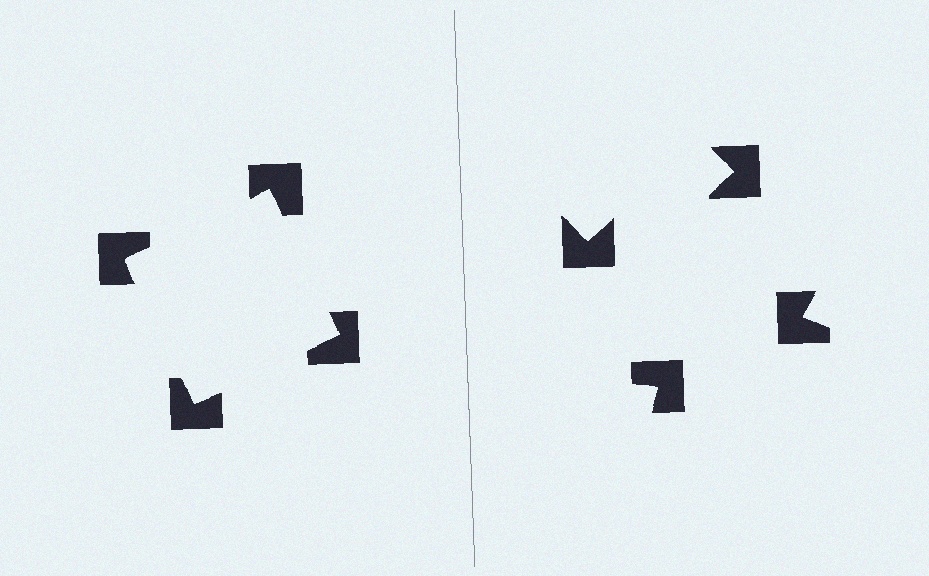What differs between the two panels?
The notched squares are positioned identically on both sides; only the wedge orientations differ. On the left they align to a square; on the right they are misaligned.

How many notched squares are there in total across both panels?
8 — 4 on each side.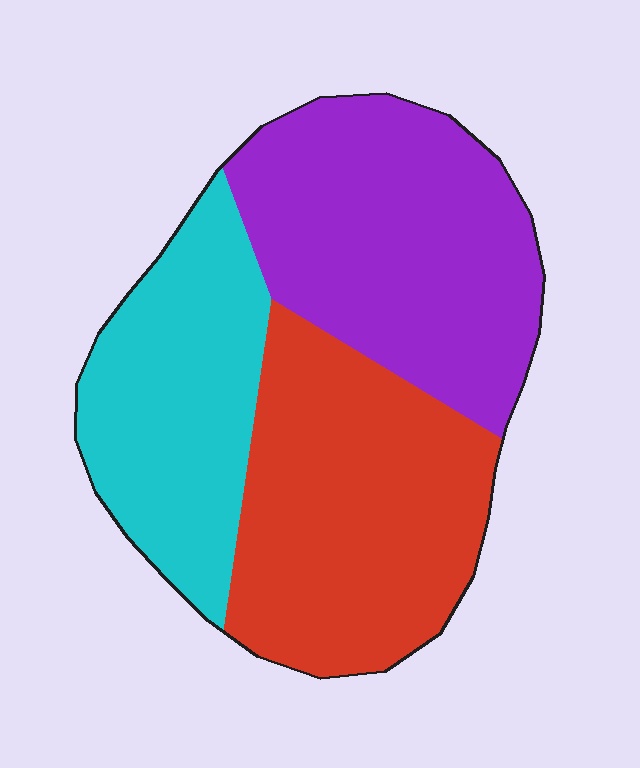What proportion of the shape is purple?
Purple covers about 35% of the shape.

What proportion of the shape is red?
Red takes up about three eighths (3/8) of the shape.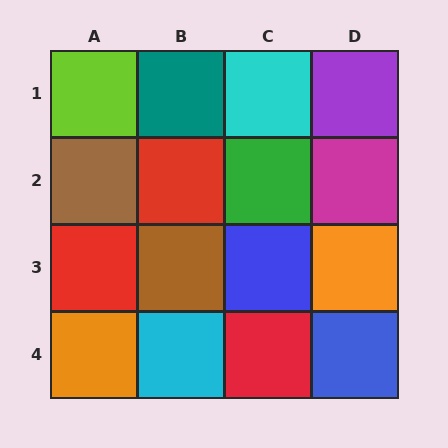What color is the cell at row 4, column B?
Cyan.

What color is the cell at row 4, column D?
Blue.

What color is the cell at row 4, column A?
Orange.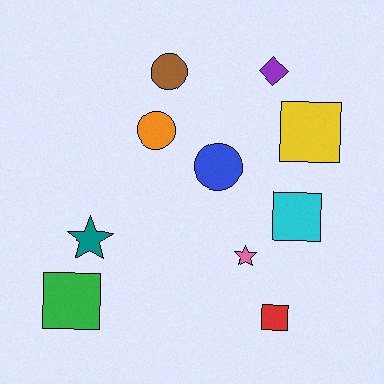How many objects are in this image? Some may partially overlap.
There are 10 objects.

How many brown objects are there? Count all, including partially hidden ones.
There is 1 brown object.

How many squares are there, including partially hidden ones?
There are 4 squares.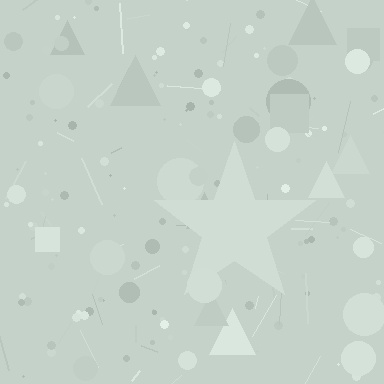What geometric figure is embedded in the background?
A star is embedded in the background.